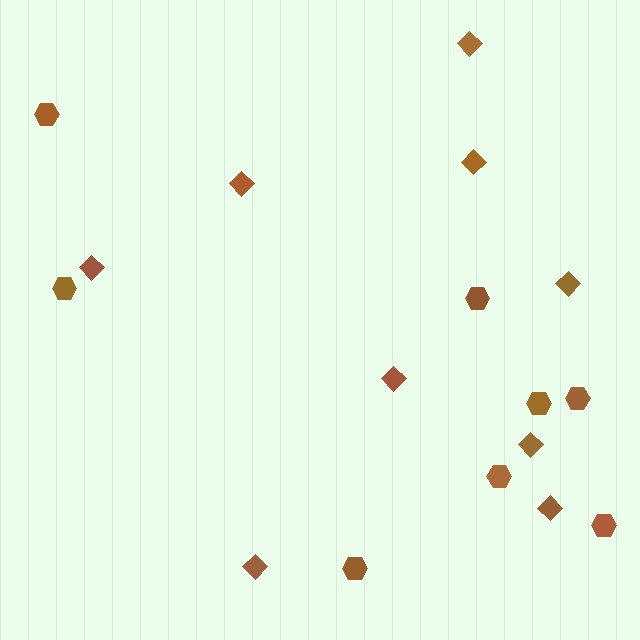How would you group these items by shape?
There are 2 groups: one group of hexagons (8) and one group of diamonds (9).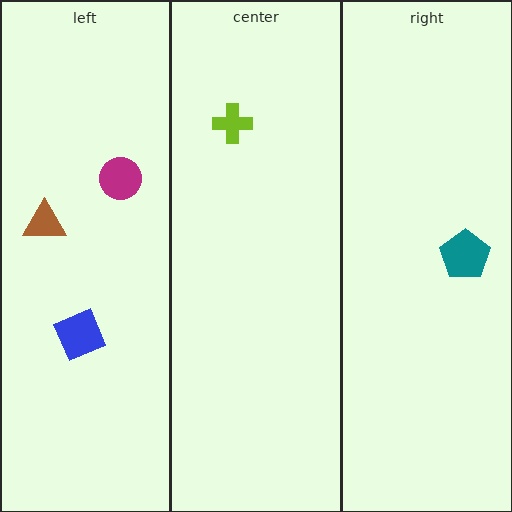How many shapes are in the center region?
1.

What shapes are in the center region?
The lime cross.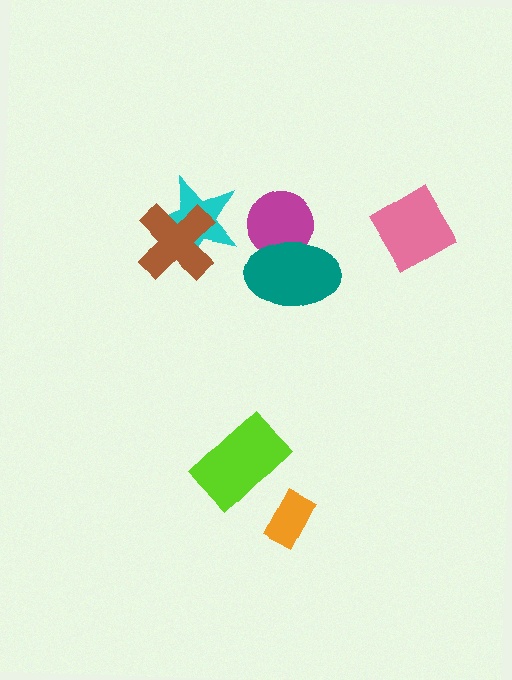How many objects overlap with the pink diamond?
0 objects overlap with the pink diamond.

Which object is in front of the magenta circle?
The teal ellipse is in front of the magenta circle.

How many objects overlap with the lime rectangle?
0 objects overlap with the lime rectangle.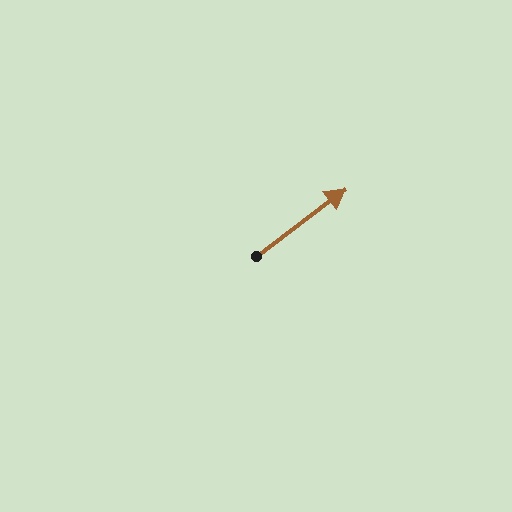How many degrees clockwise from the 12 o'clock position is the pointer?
Approximately 53 degrees.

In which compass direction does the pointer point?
Northeast.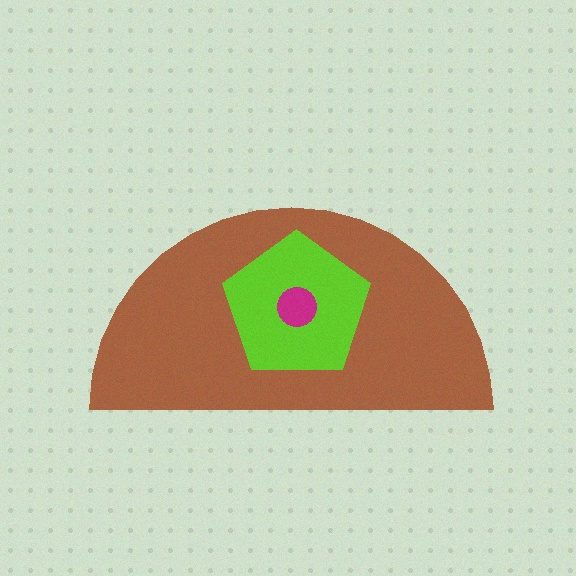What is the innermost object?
The magenta circle.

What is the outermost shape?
The brown semicircle.